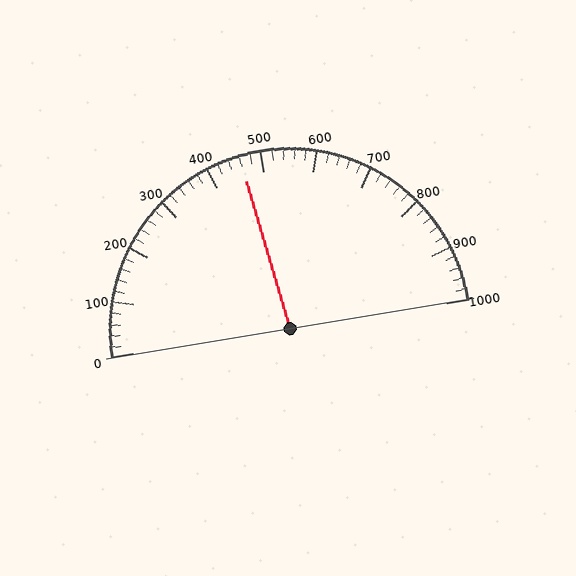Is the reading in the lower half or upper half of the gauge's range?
The reading is in the lower half of the range (0 to 1000).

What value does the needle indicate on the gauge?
The needle indicates approximately 460.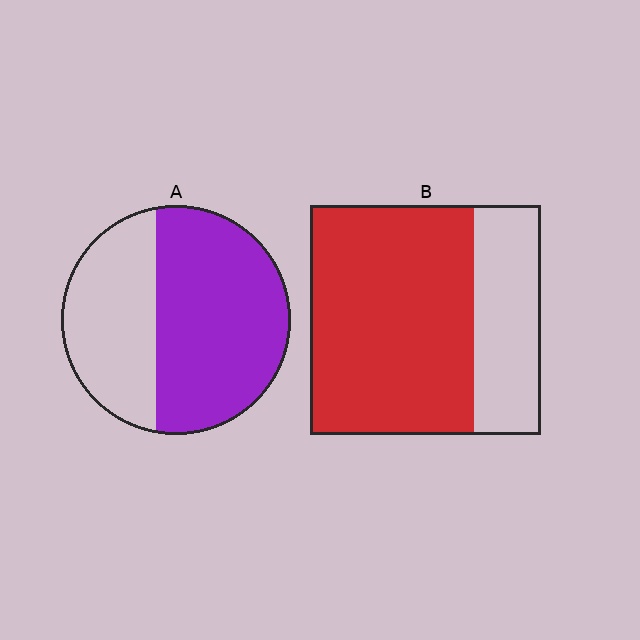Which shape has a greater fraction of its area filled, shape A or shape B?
Shape B.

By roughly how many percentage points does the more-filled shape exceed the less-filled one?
By roughly 10 percentage points (B over A).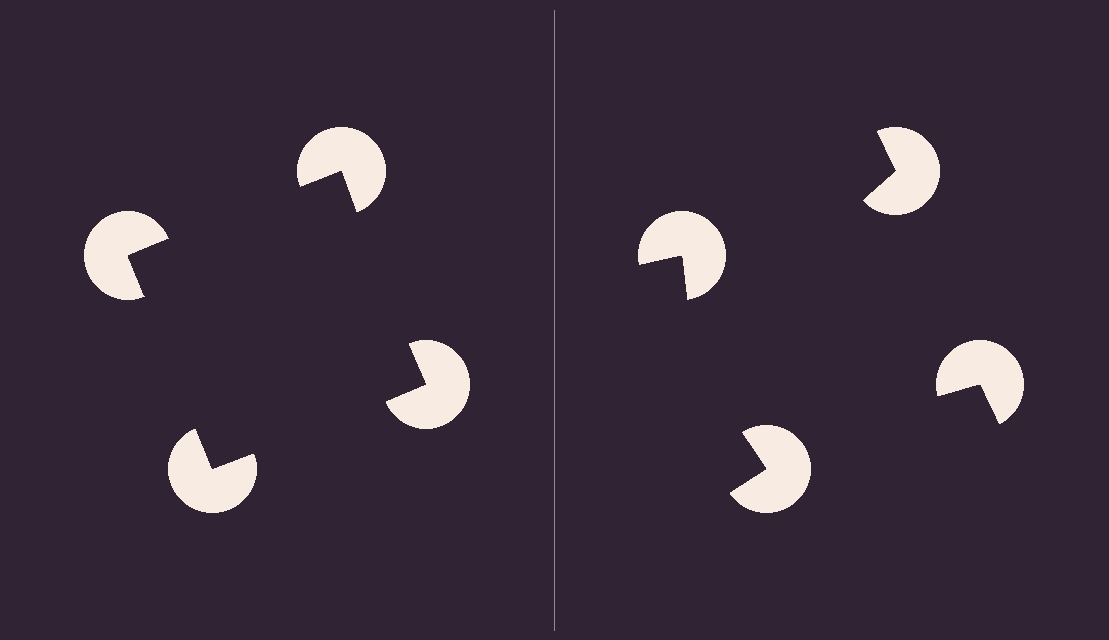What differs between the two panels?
The pac-man discs are positioned identically on both sides; only the wedge orientations differ. On the left they align to a square; on the right they are misaligned.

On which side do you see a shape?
An illusory square appears on the left side. On the right side the wedge cuts are rotated, so no coherent shape forms.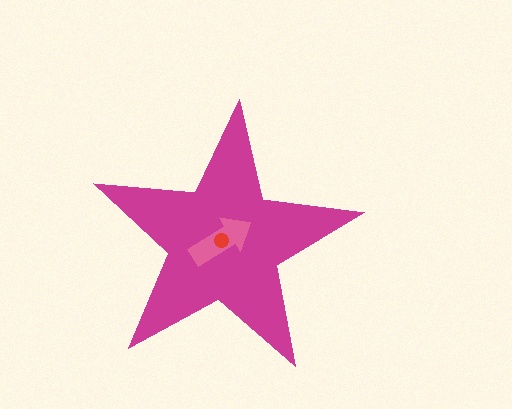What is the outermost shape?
The magenta star.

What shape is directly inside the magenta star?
The pink arrow.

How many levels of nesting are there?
3.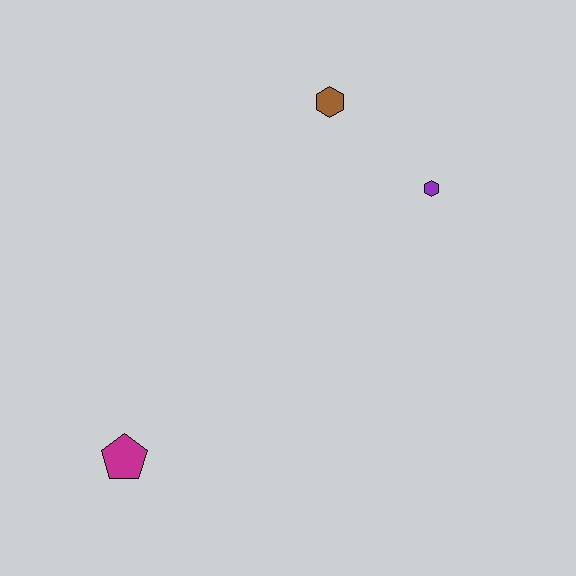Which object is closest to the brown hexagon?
The purple hexagon is closest to the brown hexagon.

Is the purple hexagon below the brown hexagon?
Yes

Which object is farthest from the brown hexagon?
The magenta pentagon is farthest from the brown hexagon.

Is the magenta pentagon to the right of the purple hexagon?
No